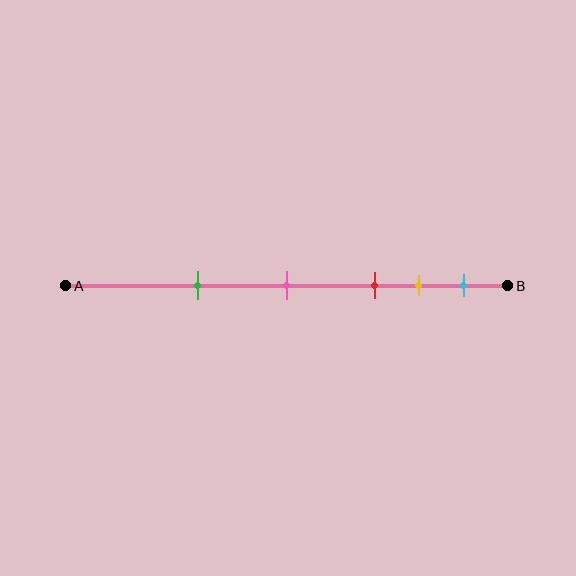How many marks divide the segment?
There are 5 marks dividing the segment.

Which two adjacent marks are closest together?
The yellow and cyan marks are the closest adjacent pair.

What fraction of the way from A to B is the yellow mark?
The yellow mark is approximately 80% (0.8) of the way from A to B.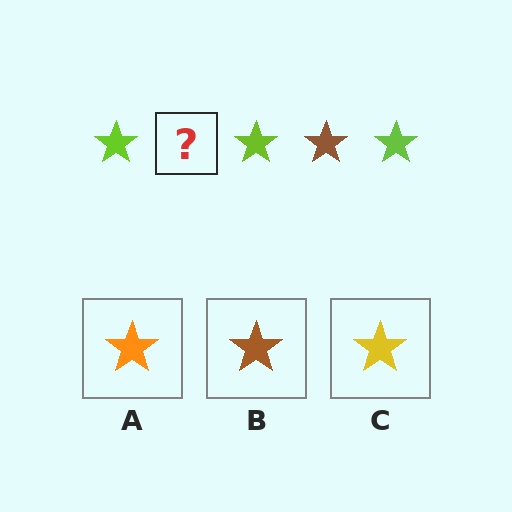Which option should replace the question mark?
Option B.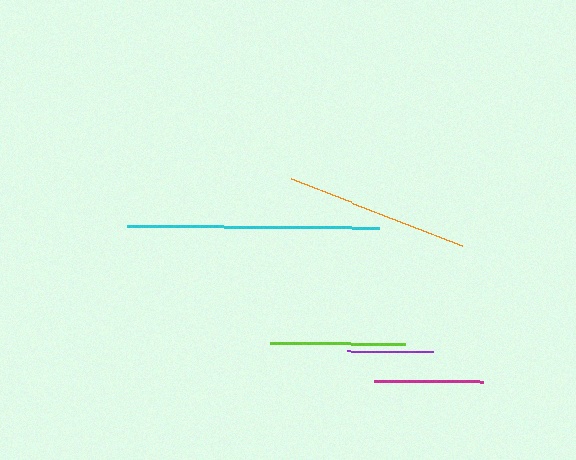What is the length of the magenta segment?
The magenta segment is approximately 110 pixels long.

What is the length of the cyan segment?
The cyan segment is approximately 252 pixels long.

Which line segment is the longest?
The cyan line is the longest at approximately 252 pixels.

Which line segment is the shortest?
The purple line is the shortest at approximately 86 pixels.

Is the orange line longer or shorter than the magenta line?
The orange line is longer than the magenta line.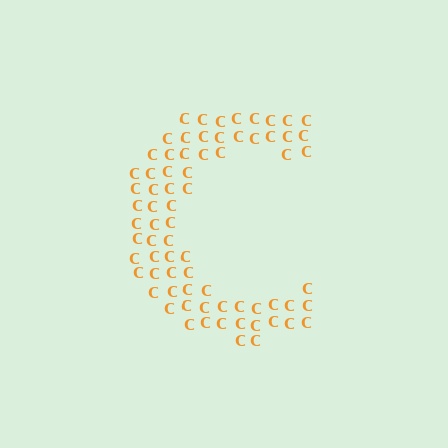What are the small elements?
The small elements are letter C's.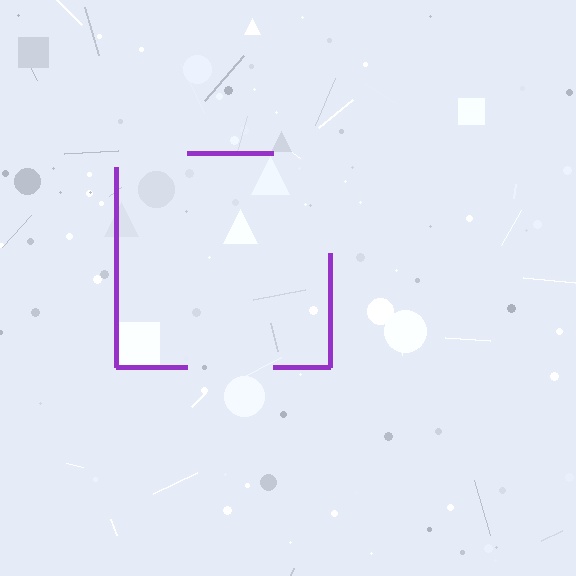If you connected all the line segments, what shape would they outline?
They would outline a square.